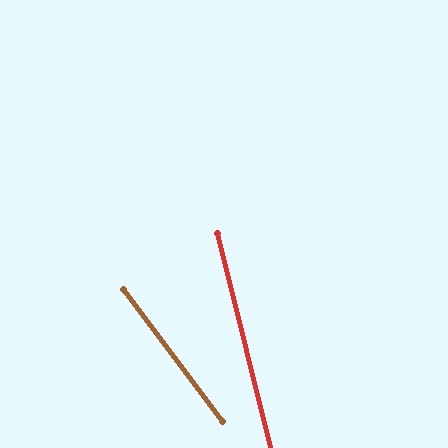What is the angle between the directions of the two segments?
Approximately 23 degrees.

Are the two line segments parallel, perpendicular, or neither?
Neither parallel nor perpendicular — they differ by about 23°.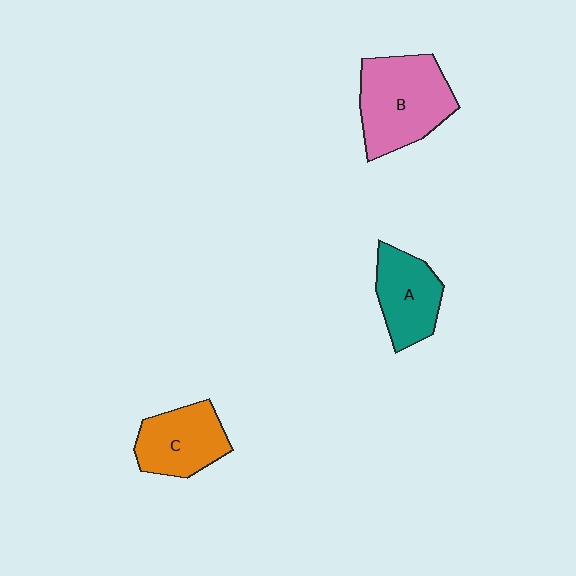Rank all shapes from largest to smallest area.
From largest to smallest: B (pink), C (orange), A (teal).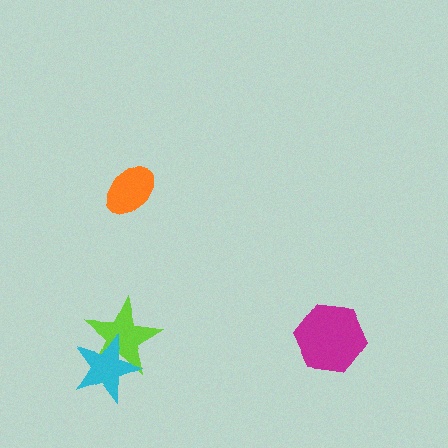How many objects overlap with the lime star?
1 object overlaps with the lime star.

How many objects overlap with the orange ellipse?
0 objects overlap with the orange ellipse.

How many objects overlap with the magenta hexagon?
0 objects overlap with the magenta hexagon.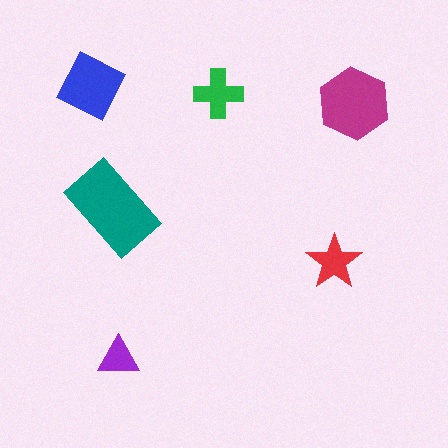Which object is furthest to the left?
The blue diamond is leftmost.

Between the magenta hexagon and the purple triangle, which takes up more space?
The magenta hexagon.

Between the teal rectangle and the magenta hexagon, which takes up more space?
The teal rectangle.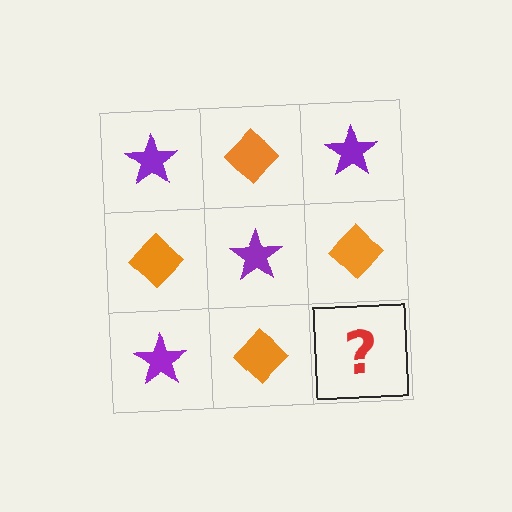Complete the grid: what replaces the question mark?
The question mark should be replaced with a purple star.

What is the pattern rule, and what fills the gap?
The rule is that it alternates purple star and orange diamond in a checkerboard pattern. The gap should be filled with a purple star.